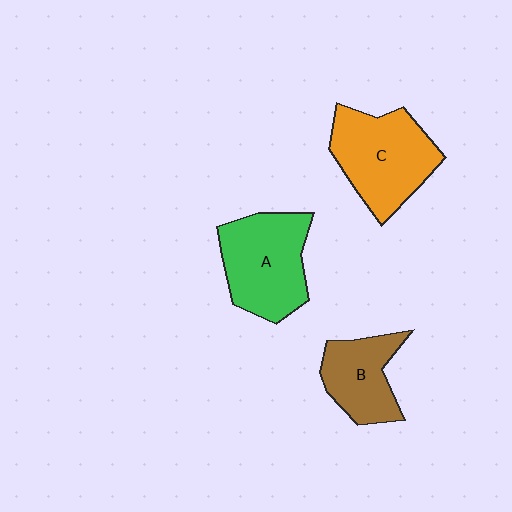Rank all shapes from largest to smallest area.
From largest to smallest: C (orange), A (green), B (brown).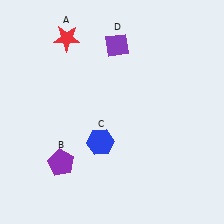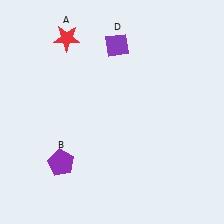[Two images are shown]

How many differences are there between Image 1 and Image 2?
There is 1 difference between the two images.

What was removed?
The blue hexagon (C) was removed in Image 2.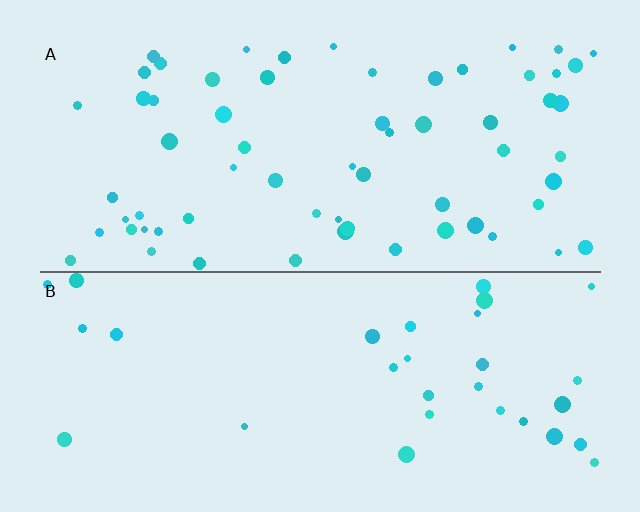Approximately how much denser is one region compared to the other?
Approximately 2.0× — region A over region B.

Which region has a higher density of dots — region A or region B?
A (the top).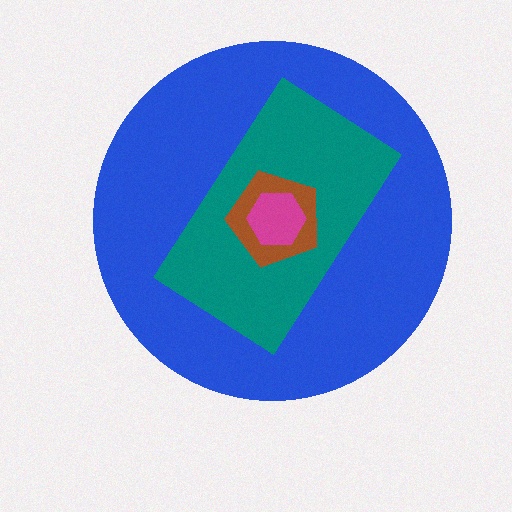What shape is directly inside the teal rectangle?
The brown pentagon.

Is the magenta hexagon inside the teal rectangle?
Yes.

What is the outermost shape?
The blue circle.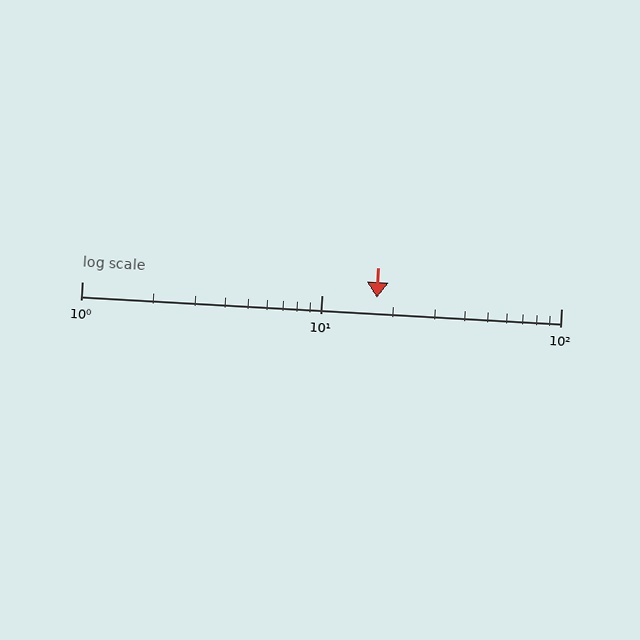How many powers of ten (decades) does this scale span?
The scale spans 2 decades, from 1 to 100.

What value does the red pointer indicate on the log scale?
The pointer indicates approximately 17.